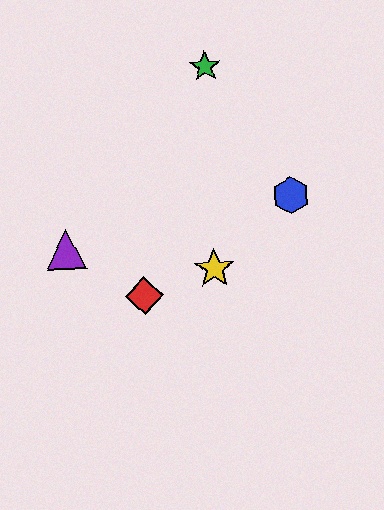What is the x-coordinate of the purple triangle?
The purple triangle is at x≈66.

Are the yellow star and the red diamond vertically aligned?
No, the yellow star is at x≈214 and the red diamond is at x≈145.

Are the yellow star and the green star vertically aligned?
Yes, both are at x≈214.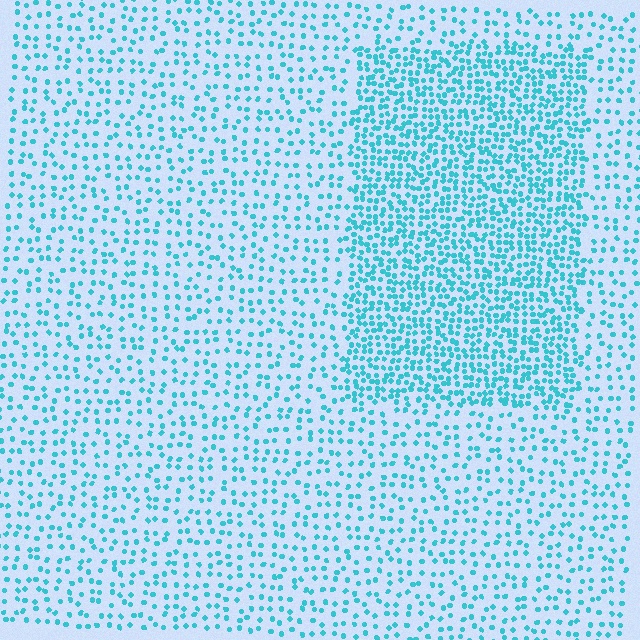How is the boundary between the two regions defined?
The boundary is defined by a change in element density (approximately 2.2x ratio). All elements are the same color, size, and shape.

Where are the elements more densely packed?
The elements are more densely packed inside the rectangle boundary.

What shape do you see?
I see a rectangle.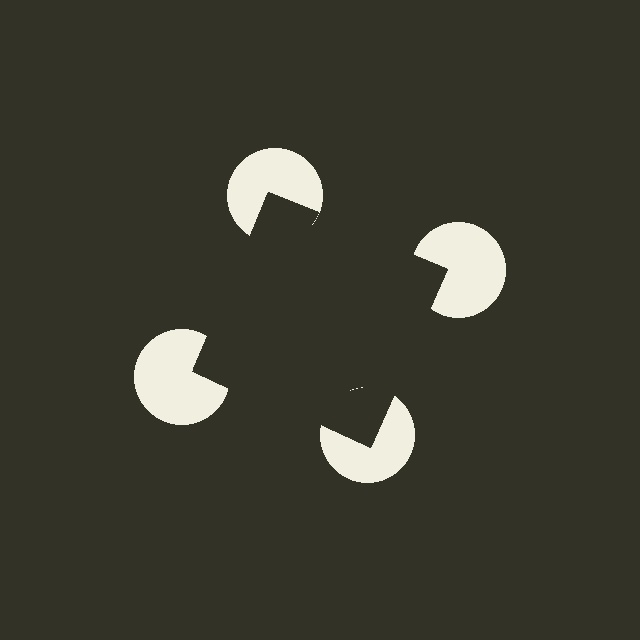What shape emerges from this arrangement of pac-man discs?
An illusory square — its edges are inferred from the aligned wedge cuts in the pac-man discs, not physically drawn.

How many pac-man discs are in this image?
There are 4 — one at each vertex of the illusory square.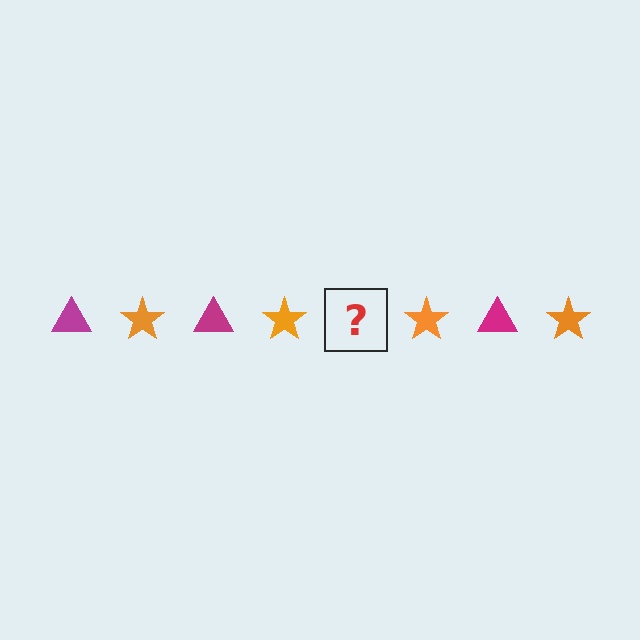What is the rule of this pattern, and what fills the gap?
The rule is that the pattern alternates between magenta triangle and orange star. The gap should be filled with a magenta triangle.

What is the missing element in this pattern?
The missing element is a magenta triangle.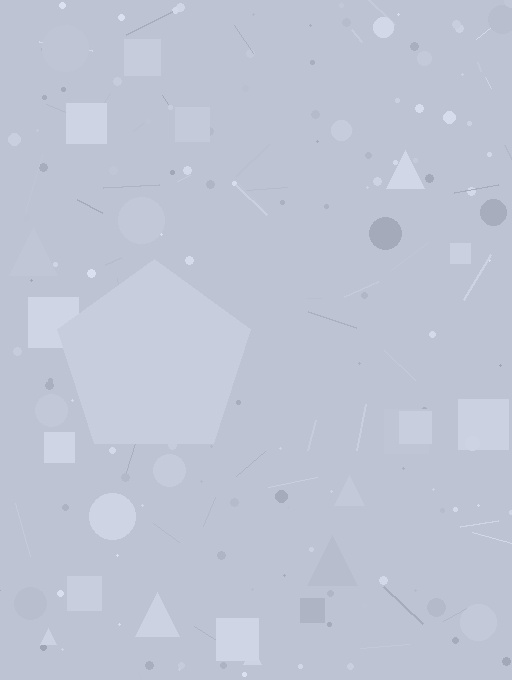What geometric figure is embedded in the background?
A pentagon is embedded in the background.